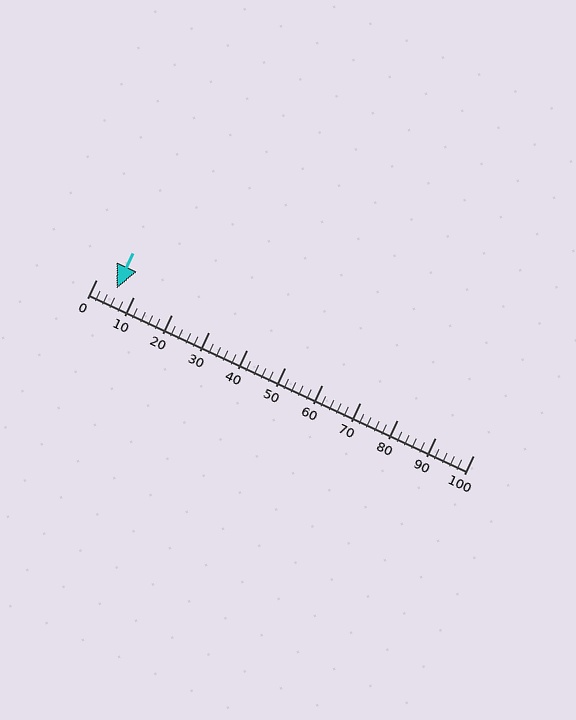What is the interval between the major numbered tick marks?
The major tick marks are spaced 10 units apart.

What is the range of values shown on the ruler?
The ruler shows values from 0 to 100.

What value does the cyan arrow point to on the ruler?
The cyan arrow points to approximately 5.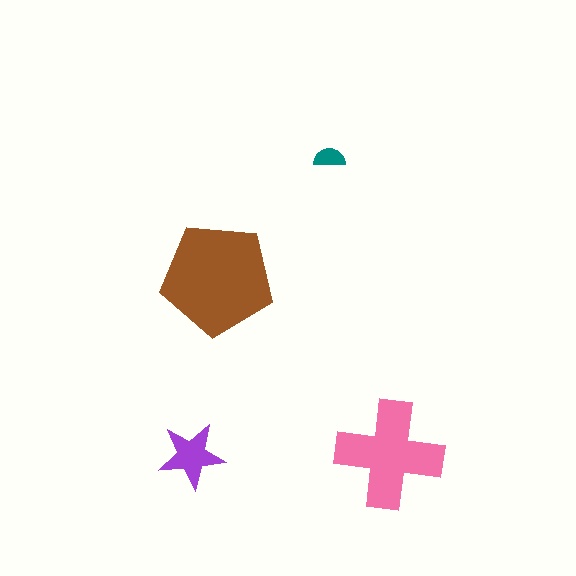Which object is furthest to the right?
The pink cross is rightmost.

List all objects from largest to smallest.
The brown pentagon, the pink cross, the purple star, the teal semicircle.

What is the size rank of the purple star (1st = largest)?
3rd.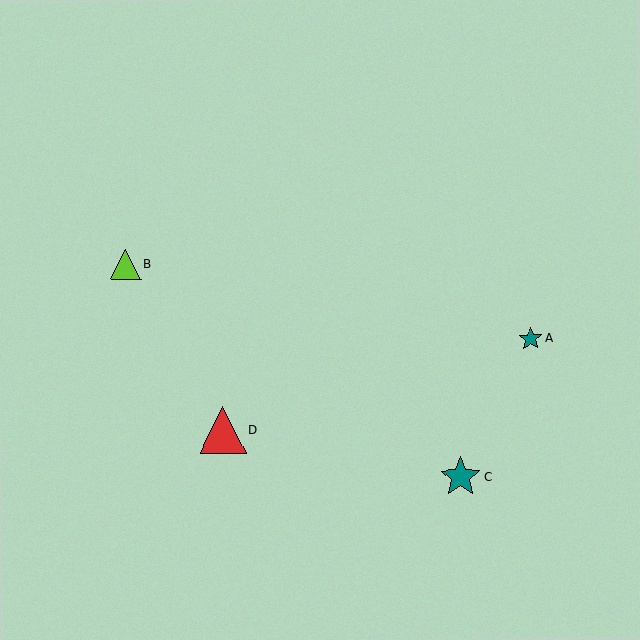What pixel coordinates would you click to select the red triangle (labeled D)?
Click at (223, 430) to select the red triangle D.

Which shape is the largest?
The red triangle (labeled D) is the largest.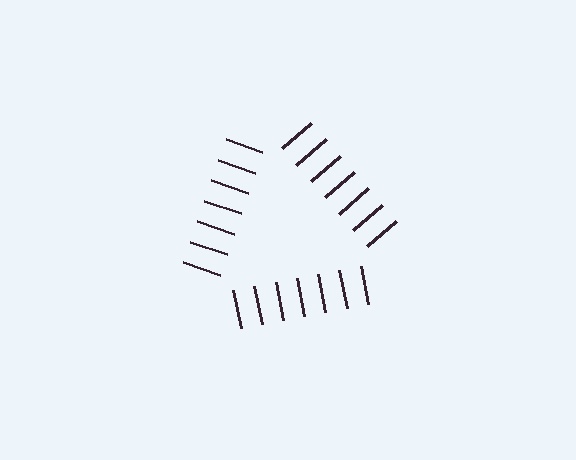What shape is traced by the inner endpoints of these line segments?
An illusory triangle — the line segments terminate on its edges but no continuous stroke is drawn.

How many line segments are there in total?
21 — 7 along each of the 3 edges.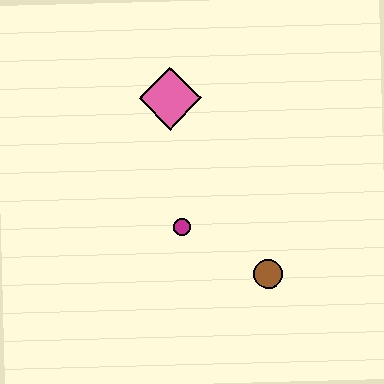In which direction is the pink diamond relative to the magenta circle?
The pink diamond is above the magenta circle.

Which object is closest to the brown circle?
The magenta circle is closest to the brown circle.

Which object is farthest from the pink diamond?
The brown circle is farthest from the pink diamond.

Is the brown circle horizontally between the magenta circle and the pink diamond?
No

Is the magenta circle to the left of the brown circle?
Yes